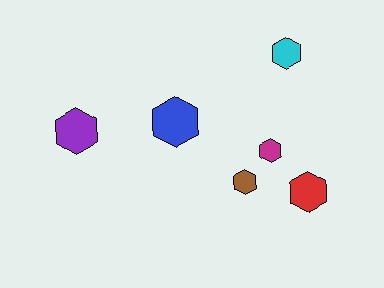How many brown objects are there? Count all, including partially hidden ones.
There is 1 brown object.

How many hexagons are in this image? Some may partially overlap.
There are 6 hexagons.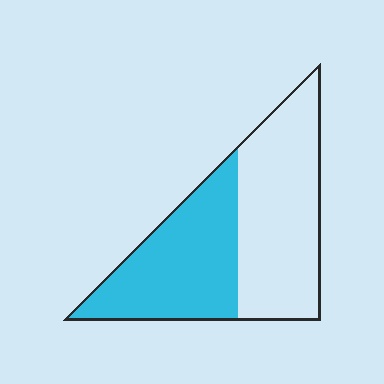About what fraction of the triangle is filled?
About one half (1/2).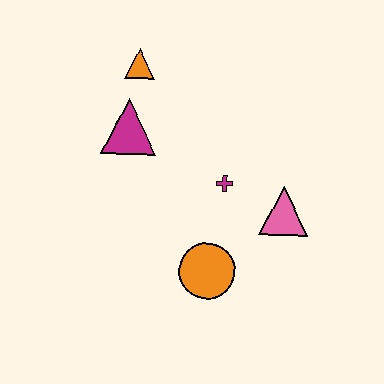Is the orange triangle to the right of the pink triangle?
No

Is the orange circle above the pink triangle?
No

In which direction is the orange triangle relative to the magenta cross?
The orange triangle is above the magenta cross.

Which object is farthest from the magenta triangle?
The pink triangle is farthest from the magenta triangle.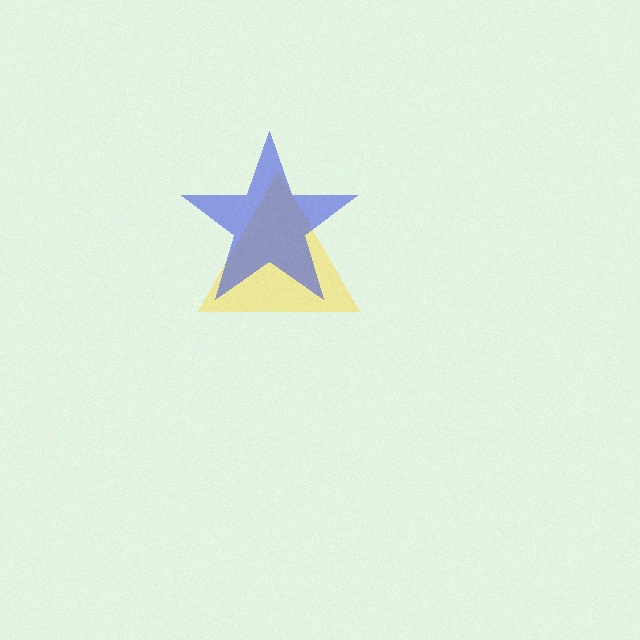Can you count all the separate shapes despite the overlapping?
Yes, there are 2 separate shapes.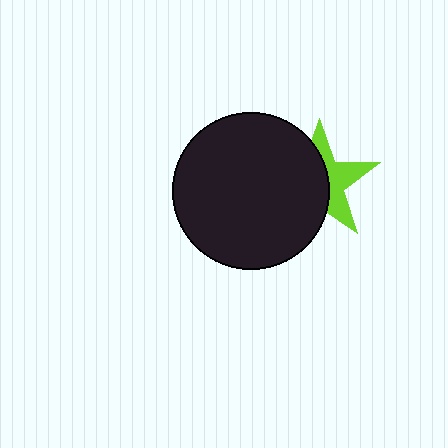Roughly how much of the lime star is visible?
A small part of it is visible (roughly 44%).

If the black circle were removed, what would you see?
You would see the complete lime star.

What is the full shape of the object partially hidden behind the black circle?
The partially hidden object is a lime star.